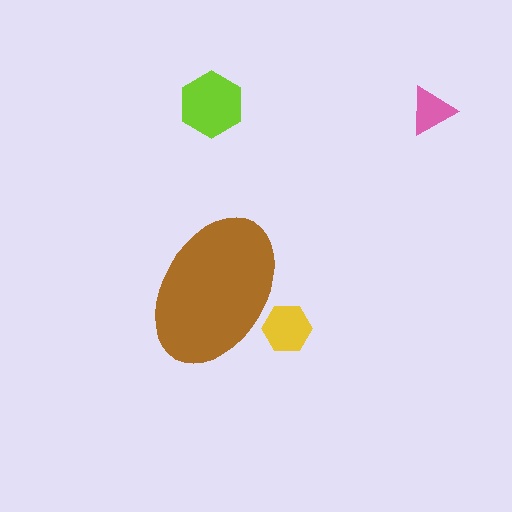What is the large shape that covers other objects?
A brown ellipse.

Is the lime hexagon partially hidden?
No, the lime hexagon is fully visible.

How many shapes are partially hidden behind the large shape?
1 shape is partially hidden.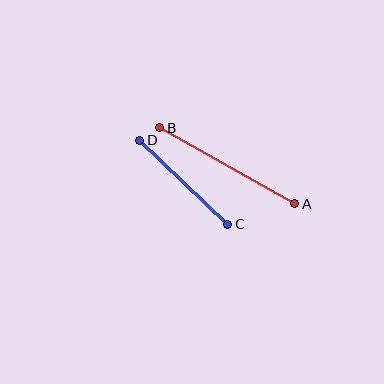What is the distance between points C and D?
The distance is approximately 122 pixels.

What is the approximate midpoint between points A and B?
The midpoint is at approximately (227, 166) pixels.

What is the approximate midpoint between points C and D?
The midpoint is at approximately (184, 182) pixels.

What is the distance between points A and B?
The distance is approximately 155 pixels.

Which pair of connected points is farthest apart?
Points A and B are farthest apart.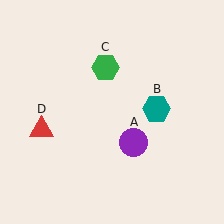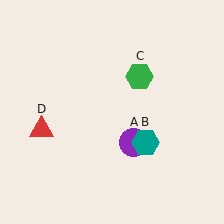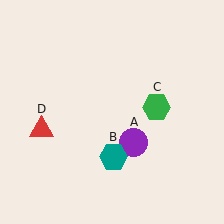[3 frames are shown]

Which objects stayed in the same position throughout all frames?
Purple circle (object A) and red triangle (object D) remained stationary.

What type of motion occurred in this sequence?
The teal hexagon (object B), green hexagon (object C) rotated clockwise around the center of the scene.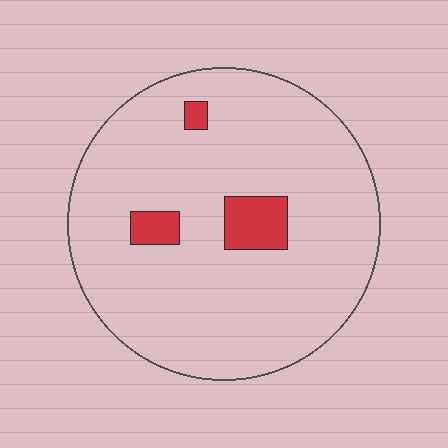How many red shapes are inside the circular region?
3.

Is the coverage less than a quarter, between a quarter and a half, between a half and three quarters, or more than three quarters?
Less than a quarter.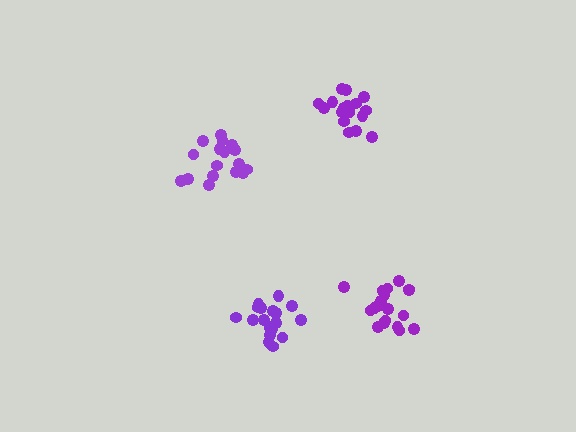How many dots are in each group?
Group 1: 19 dots, Group 2: 17 dots, Group 3: 18 dots, Group 4: 20 dots (74 total).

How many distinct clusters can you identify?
There are 4 distinct clusters.